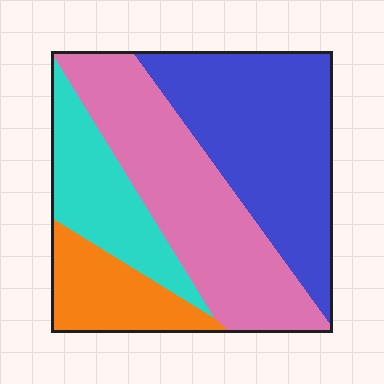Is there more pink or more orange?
Pink.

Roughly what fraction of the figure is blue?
Blue covers 35% of the figure.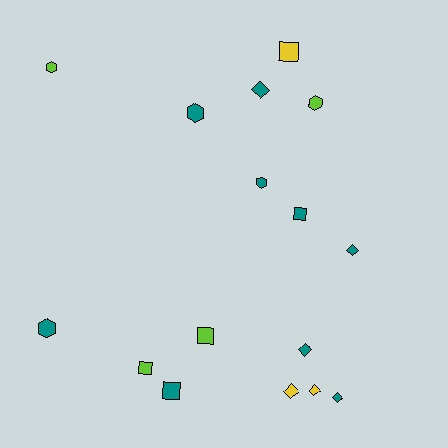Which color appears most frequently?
Teal, with 9 objects.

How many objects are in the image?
There are 16 objects.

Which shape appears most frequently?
Diamond, with 6 objects.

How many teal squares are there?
There are 2 teal squares.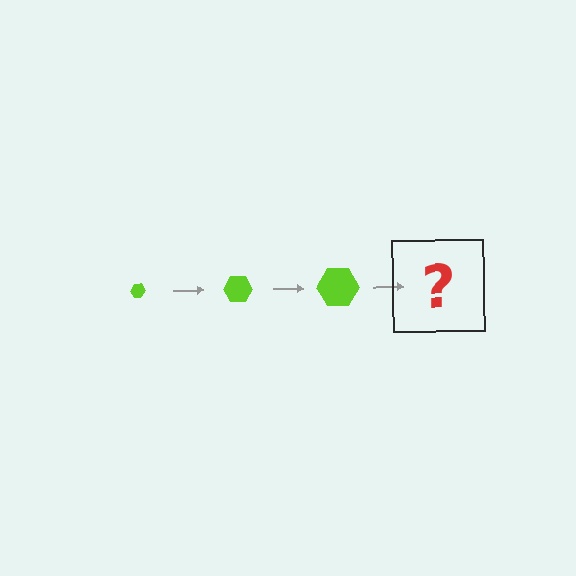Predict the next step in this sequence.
The next step is a lime hexagon, larger than the previous one.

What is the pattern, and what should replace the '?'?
The pattern is that the hexagon gets progressively larger each step. The '?' should be a lime hexagon, larger than the previous one.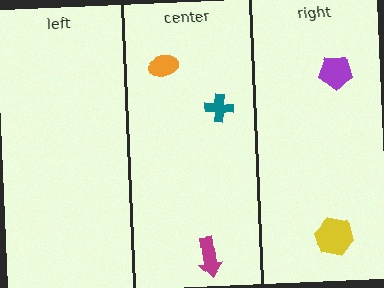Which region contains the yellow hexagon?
The right region.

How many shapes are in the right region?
2.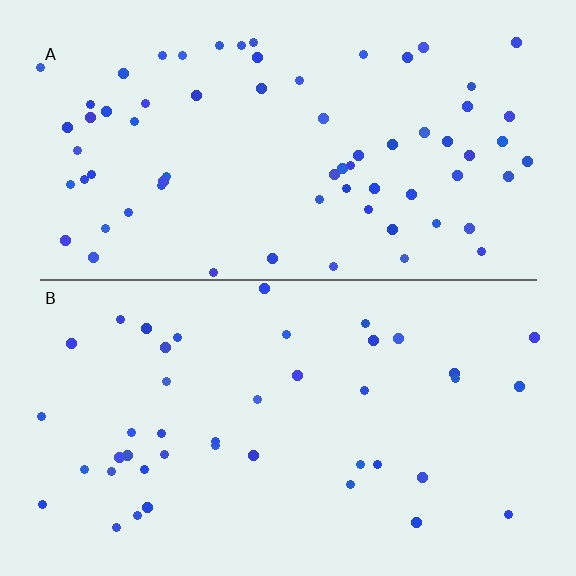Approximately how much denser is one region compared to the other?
Approximately 1.6× — region A over region B.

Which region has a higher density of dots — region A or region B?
A (the top).